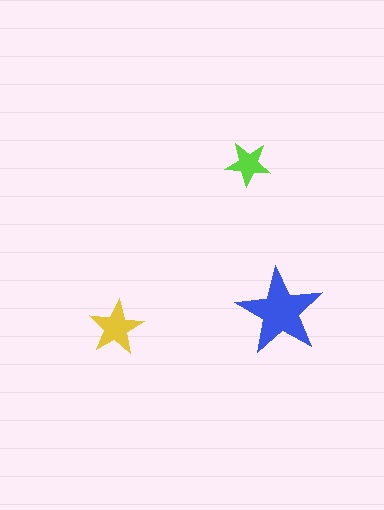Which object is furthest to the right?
The blue star is rightmost.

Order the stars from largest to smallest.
the blue one, the yellow one, the lime one.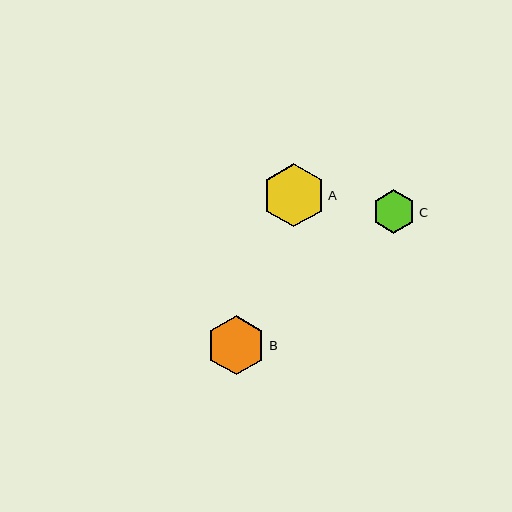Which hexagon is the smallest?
Hexagon C is the smallest with a size of approximately 44 pixels.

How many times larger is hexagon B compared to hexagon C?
Hexagon B is approximately 1.3 times the size of hexagon C.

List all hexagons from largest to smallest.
From largest to smallest: A, B, C.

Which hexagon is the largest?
Hexagon A is the largest with a size of approximately 63 pixels.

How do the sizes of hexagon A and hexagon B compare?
Hexagon A and hexagon B are approximately the same size.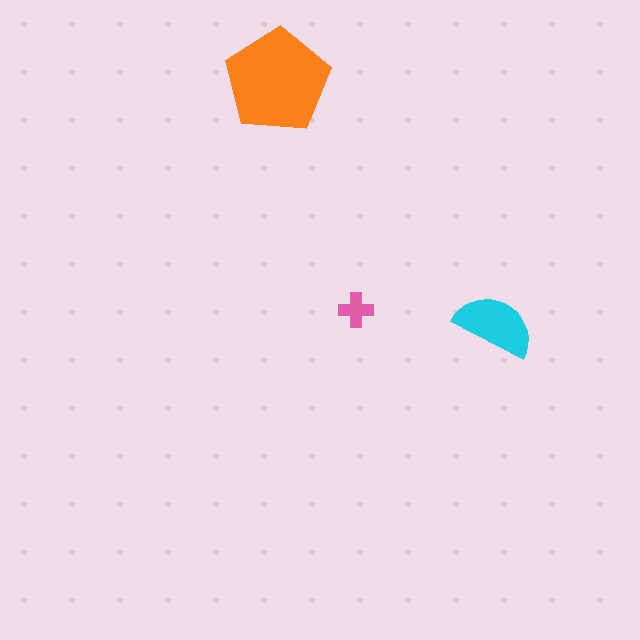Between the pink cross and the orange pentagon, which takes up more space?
The orange pentagon.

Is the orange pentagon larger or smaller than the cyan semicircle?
Larger.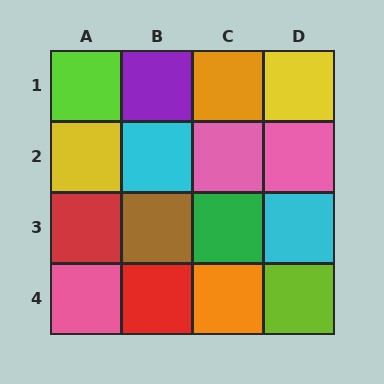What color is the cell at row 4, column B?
Red.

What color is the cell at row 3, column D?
Cyan.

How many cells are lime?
2 cells are lime.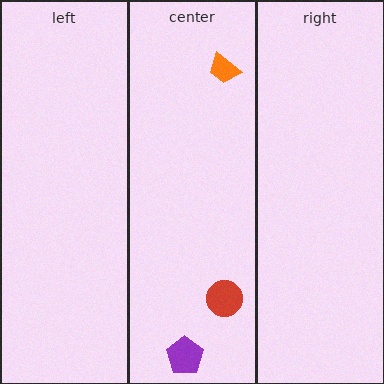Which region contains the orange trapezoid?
The center region.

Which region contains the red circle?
The center region.